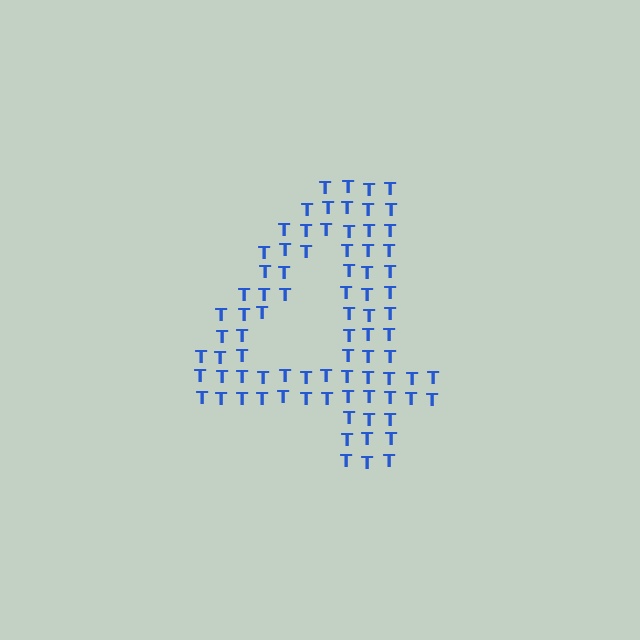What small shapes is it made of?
It is made of small letter T's.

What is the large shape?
The large shape is the digit 4.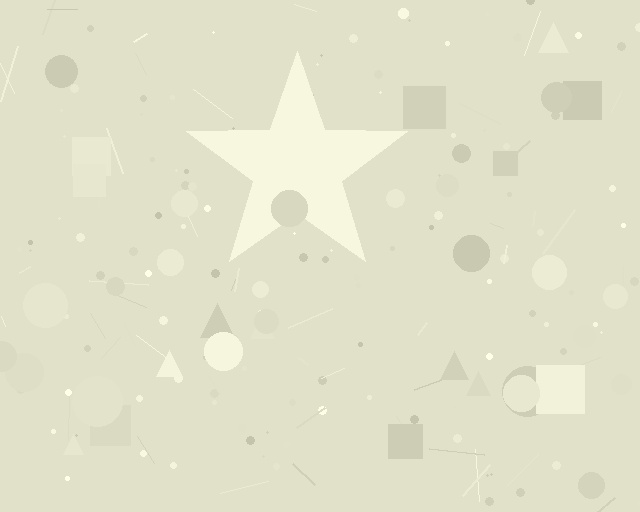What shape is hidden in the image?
A star is hidden in the image.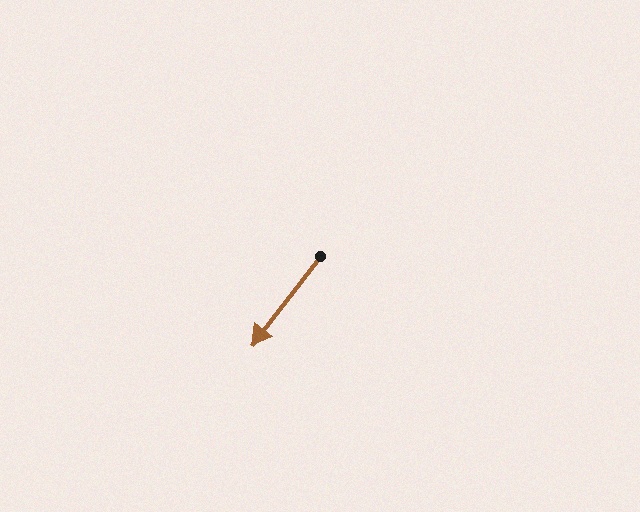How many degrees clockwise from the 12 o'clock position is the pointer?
Approximately 218 degrees.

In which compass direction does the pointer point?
Southwest.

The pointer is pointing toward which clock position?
Roughly 7 o'clock.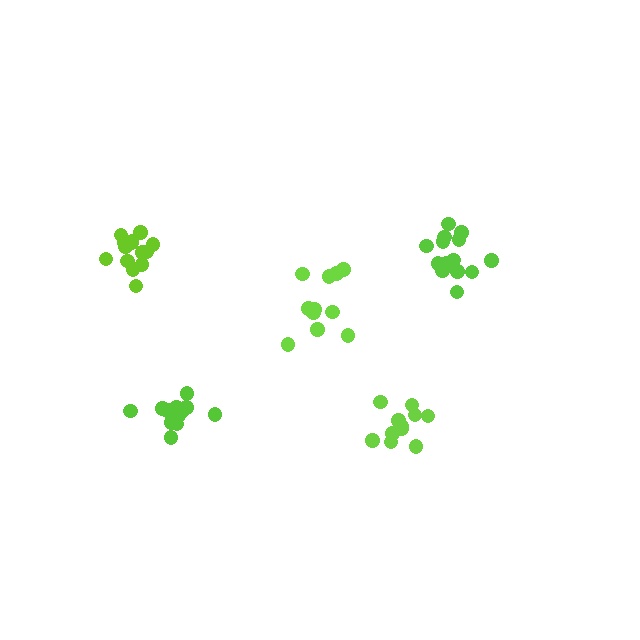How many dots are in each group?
Group 1: 14 dots, Group 2: 11 dots, Group 3: 14 dots, Group 4: 14 dots, Group 5: 11 dots (64 total).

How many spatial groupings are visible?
There are 5 spatial groupings.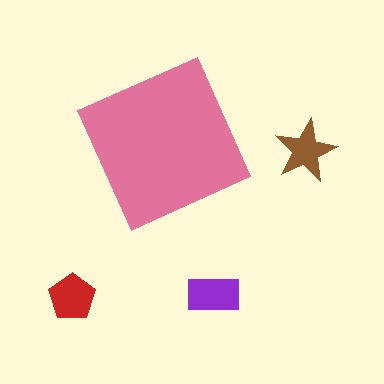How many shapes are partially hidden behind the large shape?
0 shapes are partially hidden.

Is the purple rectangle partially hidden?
No, the purple rectangle is fully visible.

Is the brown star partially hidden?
No, the brown star is fully visible.